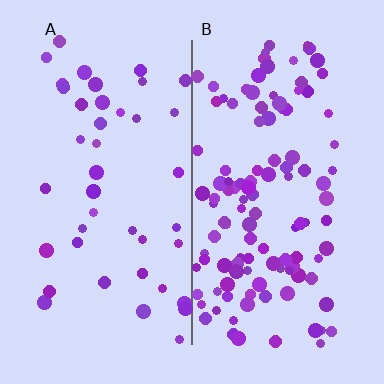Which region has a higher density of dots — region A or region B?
B (the right).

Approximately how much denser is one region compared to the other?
Approximately 2.8× — region B over region A.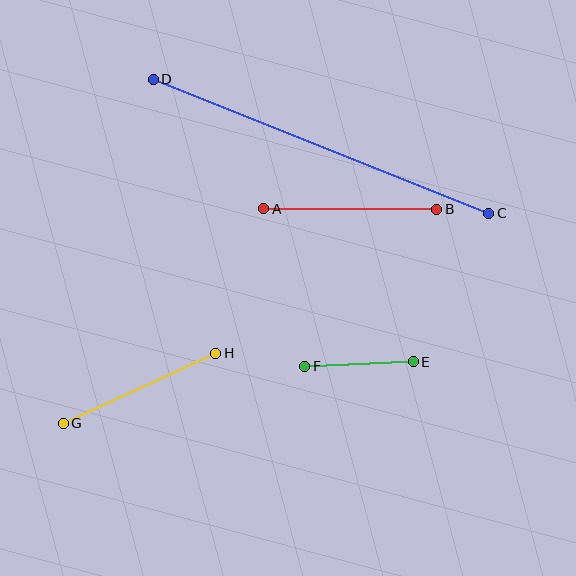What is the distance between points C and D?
The distance is approximately 362 pixels.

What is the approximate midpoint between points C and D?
The midpoint is at approximately (321, 146) pixels.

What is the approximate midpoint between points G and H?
The midpoint is at approximately (139, 388) pixels.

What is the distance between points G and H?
The distance is approximately 168 pixels.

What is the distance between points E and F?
The distance is approximately 108 pixels.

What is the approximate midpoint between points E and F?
The midpoint is at approximately (359, 364) pixels.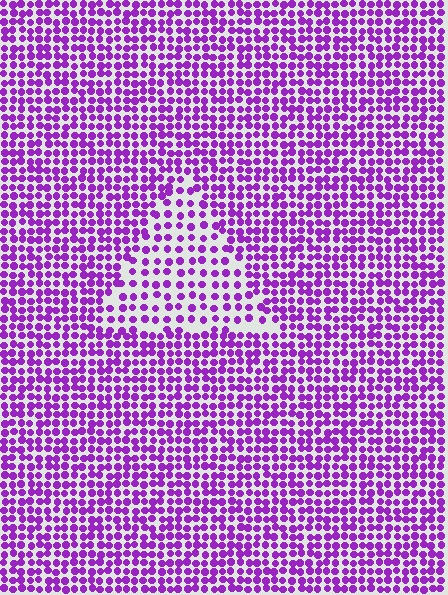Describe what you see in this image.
The image contains small purple elements arranged at two different densities. A triangle-shaped region is visible where the elements are less densely packed than the surrounding area.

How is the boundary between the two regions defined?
The boundary is defined by a change in element density (approximately 1.8x ratio). All elements are the same color, size, and shape.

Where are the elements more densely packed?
The elements are more densely packed outside the triangle boundary.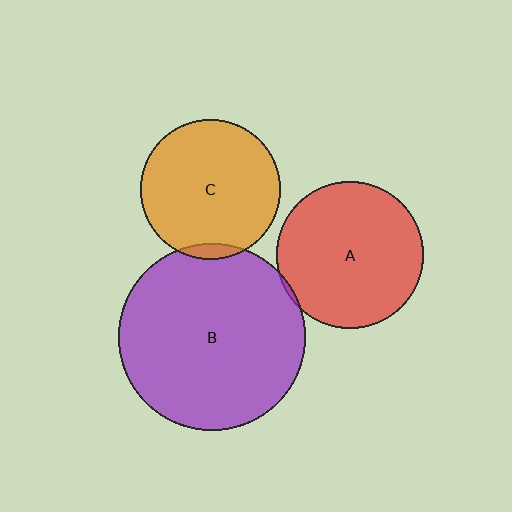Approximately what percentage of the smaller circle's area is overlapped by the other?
Approximately 5%.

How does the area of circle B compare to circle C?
Approximately 1.8 times.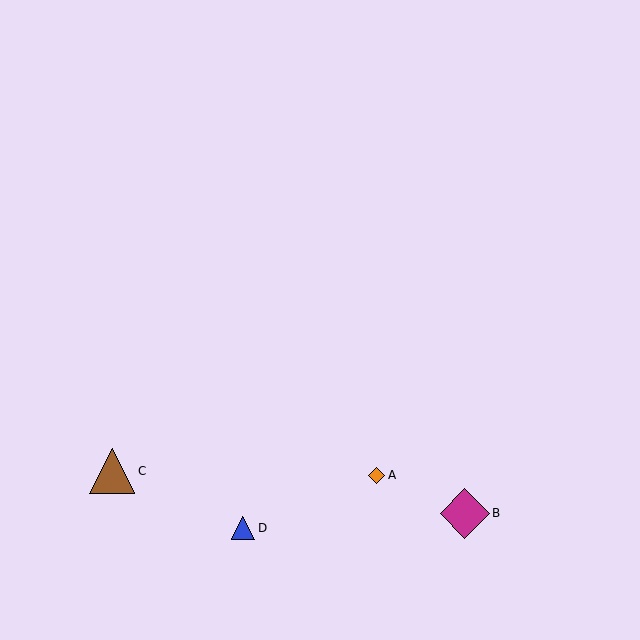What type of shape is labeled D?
Shape D is a blue triangle.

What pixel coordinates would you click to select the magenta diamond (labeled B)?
Click at (465, 513) to select the magenta diamond B.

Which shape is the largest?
The magenta diamond (labeled B) is the largest.